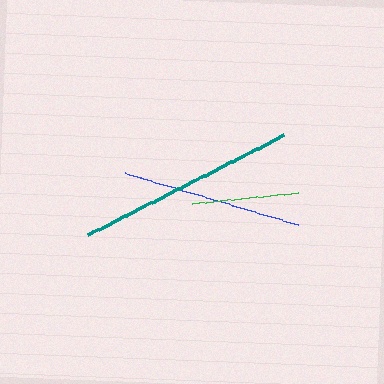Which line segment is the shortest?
The green line is the shortest at approximately 107 pixels.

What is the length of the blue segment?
The blue segment is approximately 180 pixels long.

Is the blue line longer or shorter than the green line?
The blue line is longer than the green line.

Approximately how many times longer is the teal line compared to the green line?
The teal line is approximately 2.1 times the length of the green line.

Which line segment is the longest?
The teal line is the longest at approximately 220 pixels.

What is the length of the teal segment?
The teal segment is approximately 220 pixels long.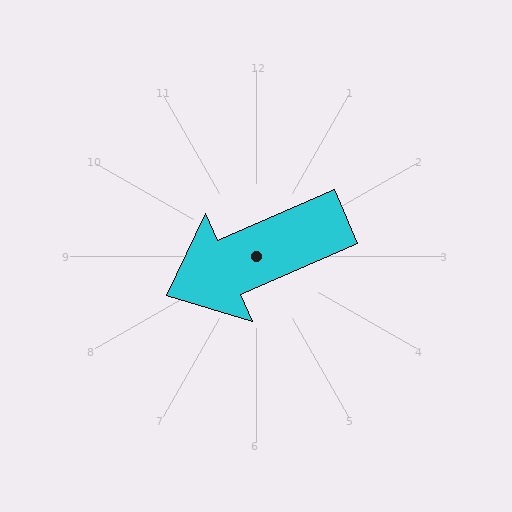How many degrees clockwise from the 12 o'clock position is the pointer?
Approximately 246 degrees.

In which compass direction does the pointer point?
Southwest.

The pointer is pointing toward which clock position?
Roughly 8 o'clock.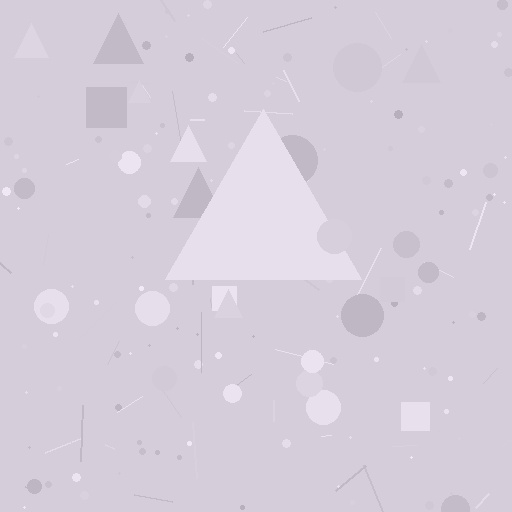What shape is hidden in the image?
A triangle is hidden in the image.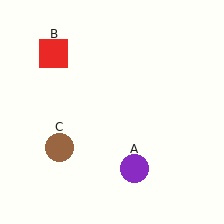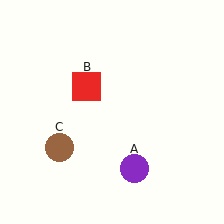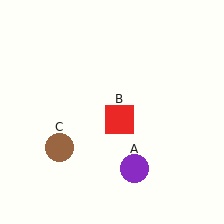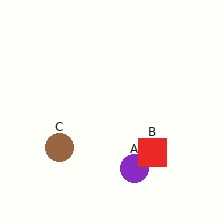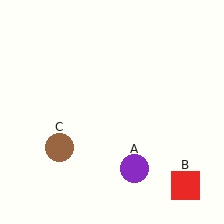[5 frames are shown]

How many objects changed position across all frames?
1 object changed position: red square (object B).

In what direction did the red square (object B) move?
The red square (object B) moved down and to the right.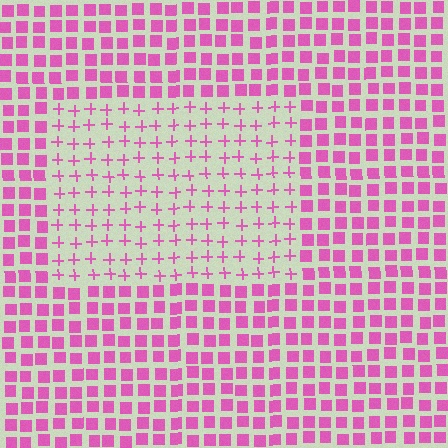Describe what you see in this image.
The image is filled with small pink elements arranged in a uniform grid. A rectangle-shaped region contains plus signs, while the surrounding area contains squares. The boundary is defined purely by the change in element shape.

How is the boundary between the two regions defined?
The boundary is defined by a change in element shape: plus signs inside vs. squares outside. All elements share the same color and spacing.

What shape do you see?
I see a rectangle.